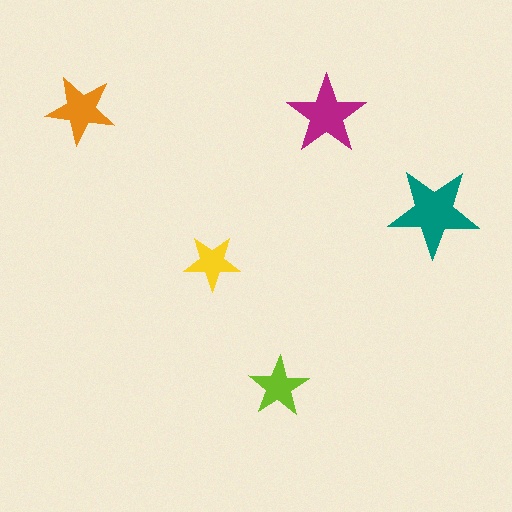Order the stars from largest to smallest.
the teal one, the magenta one, the orange one, the lime one, the yellow one.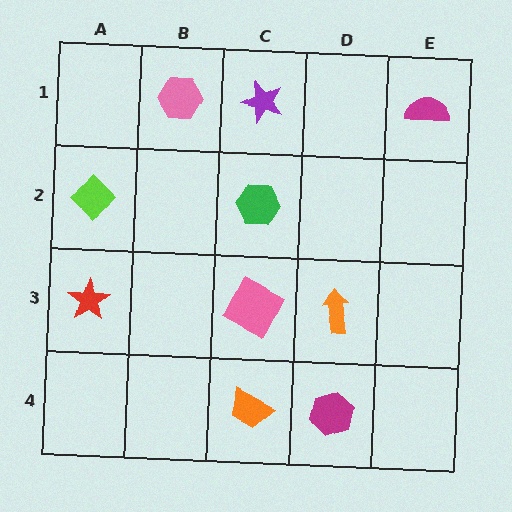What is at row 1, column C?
A purple star.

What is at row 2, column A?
A lime diamond.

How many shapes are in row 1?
3 shapes.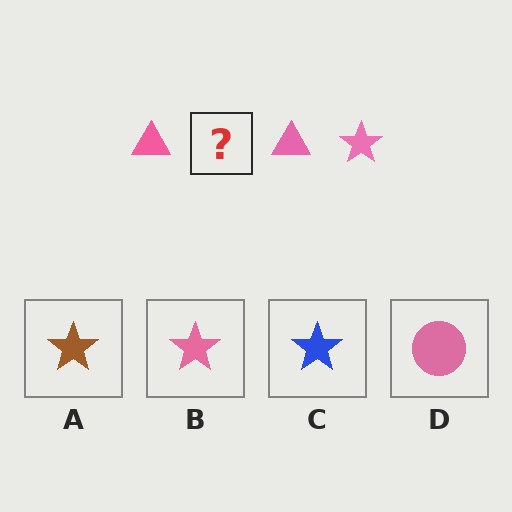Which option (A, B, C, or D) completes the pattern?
B.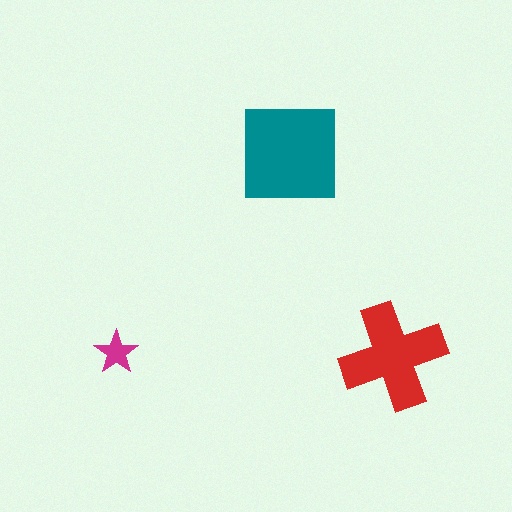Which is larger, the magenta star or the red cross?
The red cross.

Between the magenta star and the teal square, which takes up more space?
The teal square.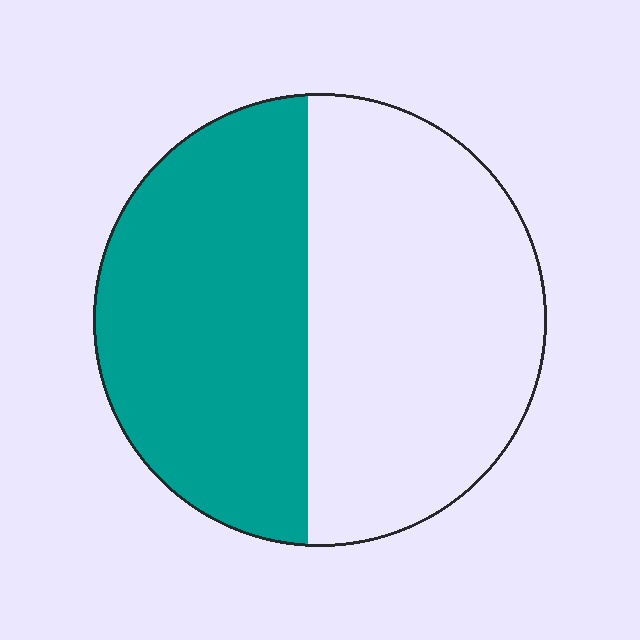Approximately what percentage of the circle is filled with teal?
Approximately 45%.